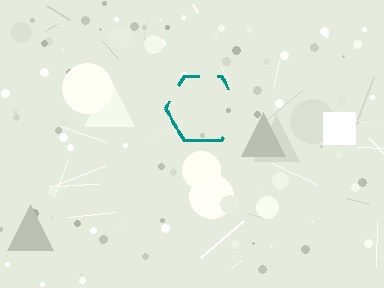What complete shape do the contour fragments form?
The contour fragments form a hexagon.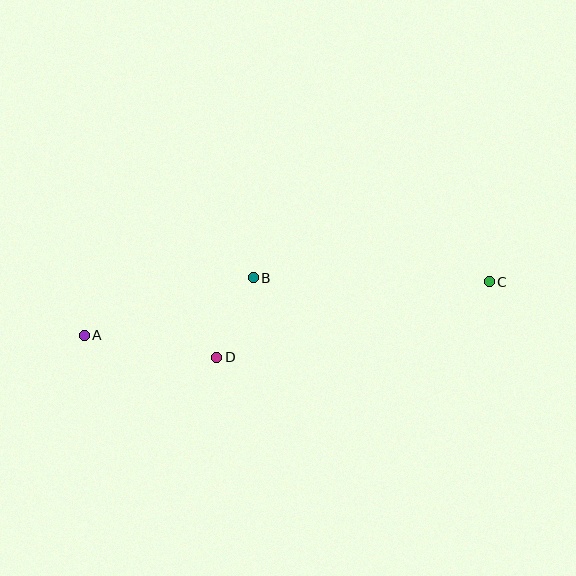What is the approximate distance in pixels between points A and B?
The distance between A and B is approximately 178 pixels.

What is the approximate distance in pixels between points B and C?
The distance between B and C is approximately 236 pixels.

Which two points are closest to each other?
Points B and D are closest to each other.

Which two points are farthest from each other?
Points A and C are farthest from each other.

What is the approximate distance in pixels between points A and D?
The distance between A and D is approximately 134 pixels.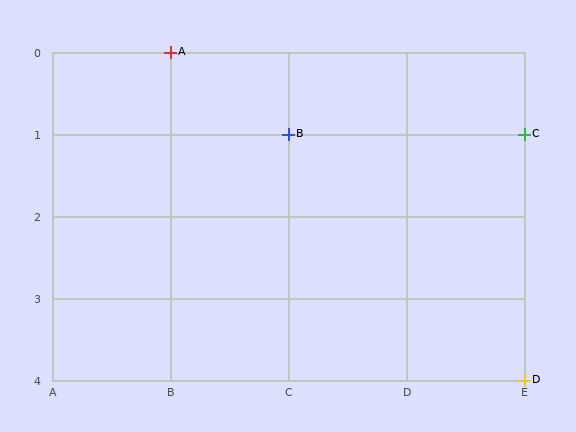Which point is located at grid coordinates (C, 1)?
Point B is at (C, 1).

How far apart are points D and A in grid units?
Points D and A are 3 columns and 4 rows apart (about 5.0 grid units diagonally).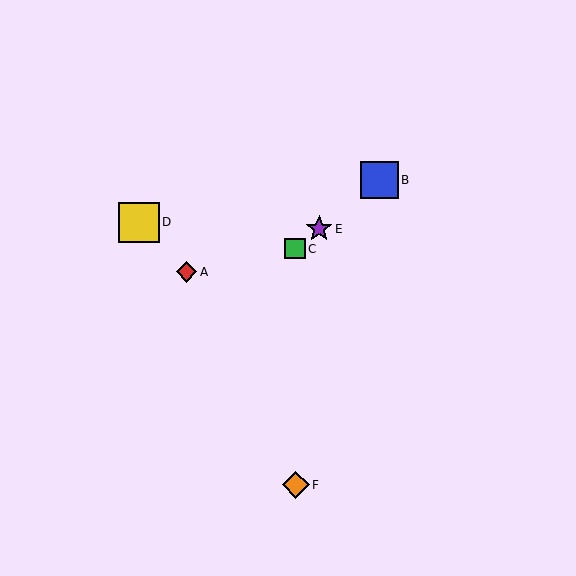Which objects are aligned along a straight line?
Objects B, C, E are aligned along a straight line.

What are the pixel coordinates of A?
Object A is at (186, 272).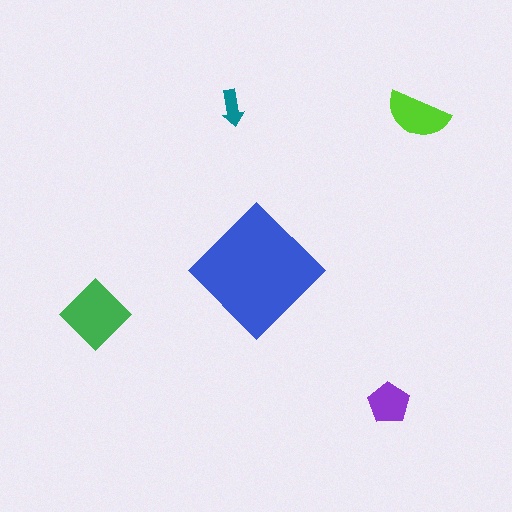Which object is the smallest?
The teal arrow.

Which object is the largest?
The blue diamond.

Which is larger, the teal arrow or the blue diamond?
The blue diamond.